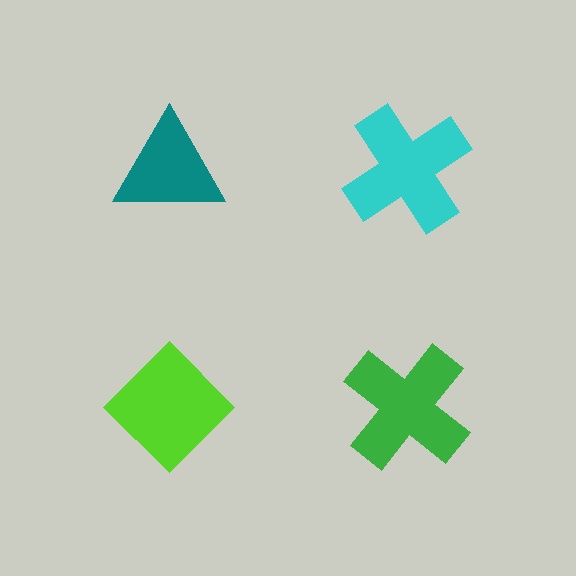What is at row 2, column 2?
A green cross.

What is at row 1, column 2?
A cyan cross.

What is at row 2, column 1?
A lime diamond.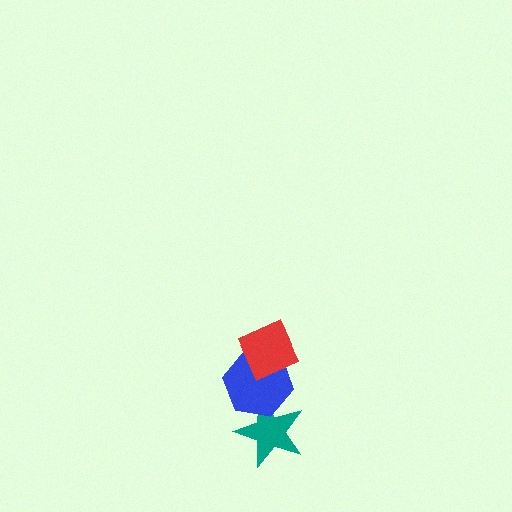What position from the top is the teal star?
The teal star is 3rd from the top.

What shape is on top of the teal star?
The blue hexagon is on top of the teal star.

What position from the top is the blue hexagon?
The blue hexagon is 2nd from the top.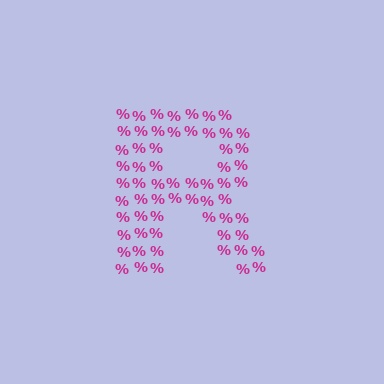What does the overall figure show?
The overall figure shows the letter R.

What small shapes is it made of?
It is made of small percent signs.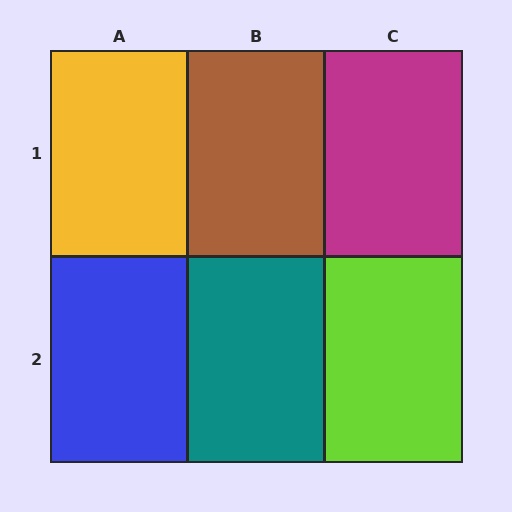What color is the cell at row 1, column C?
Magenta.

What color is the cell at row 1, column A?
Yellow.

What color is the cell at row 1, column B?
Brown.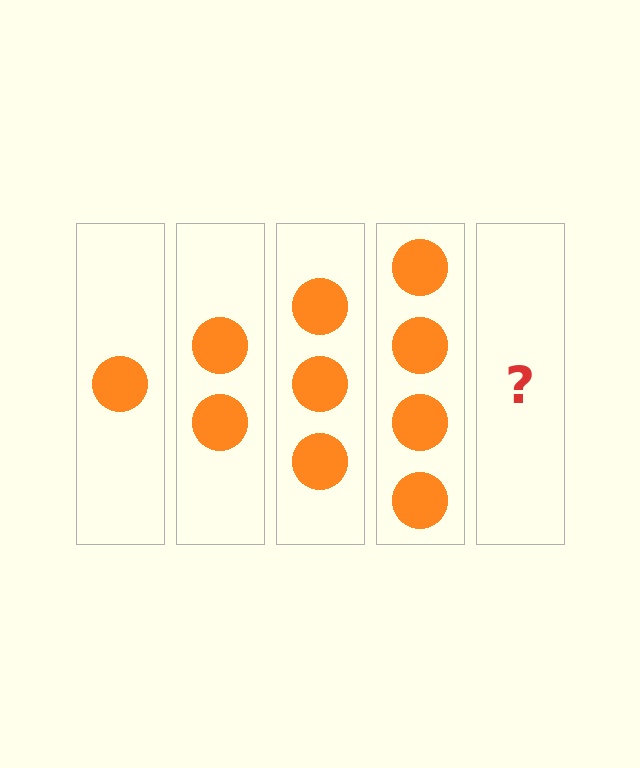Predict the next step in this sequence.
The next step is 5 circles.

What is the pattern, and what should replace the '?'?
The pattern is that each step adds one more circle. The '?' should be 5 circles.